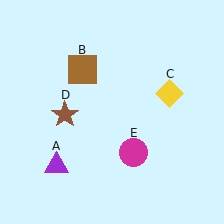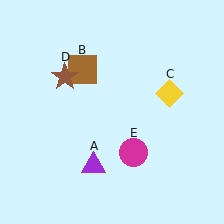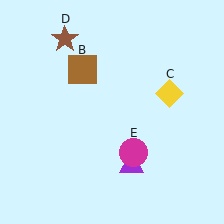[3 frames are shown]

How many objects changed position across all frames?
2 objects changed position: purple triangle (object A), brown star (object D).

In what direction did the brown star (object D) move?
The brown star (object D) moved up.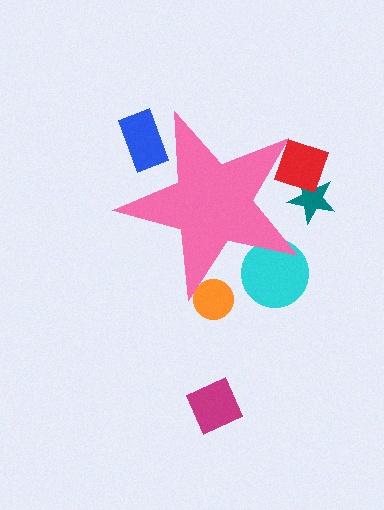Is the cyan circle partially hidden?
Yes, the cyan circle is partially hidden behind the pink star.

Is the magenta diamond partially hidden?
No, the magenta diamond is fully visible.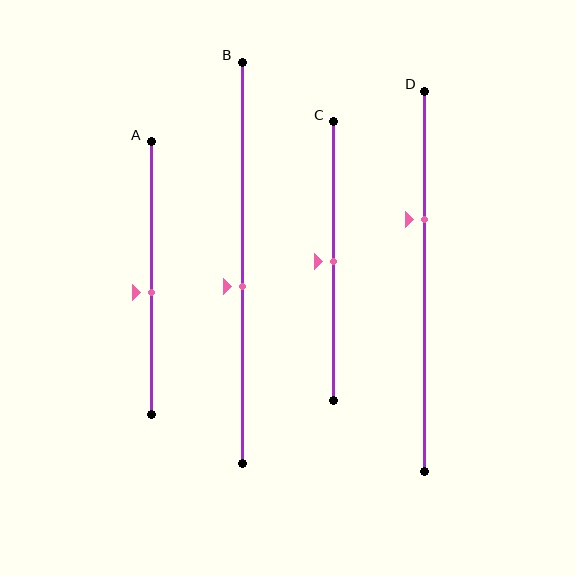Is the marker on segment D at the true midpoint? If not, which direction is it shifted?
No, the marker on segment D is shifted upward by about 16% of the segment length.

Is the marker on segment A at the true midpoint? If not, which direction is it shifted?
No, the marker on segment A is shifted downward by about 5% of the segment length.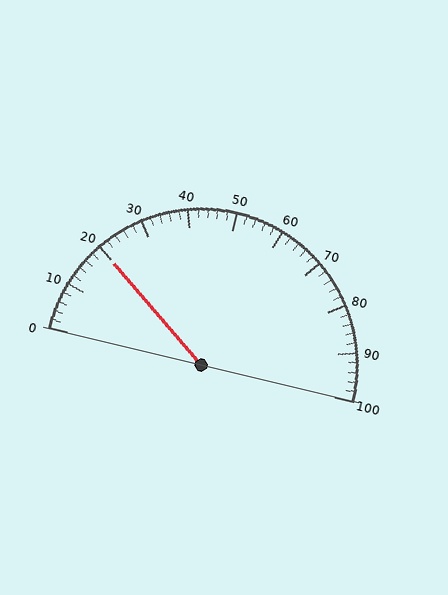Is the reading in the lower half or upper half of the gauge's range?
The reading is in the lower half of the range (0 to 100).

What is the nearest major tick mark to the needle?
The nearest major tick mark is 20.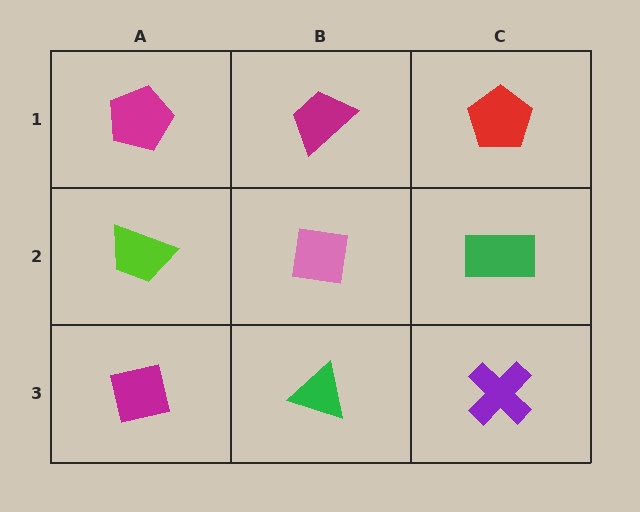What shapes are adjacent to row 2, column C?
A red pentagon (row 1, column C), a purple cross (row 3, column C), a pink square (row 2, column B).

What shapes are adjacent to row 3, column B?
A pink square (row 2, column B), a magenta square (row 3, column A), a purple cross (row 3, column C).